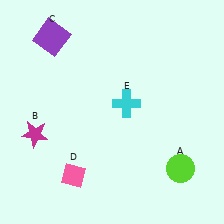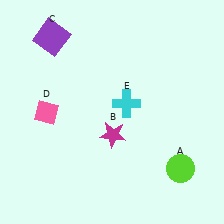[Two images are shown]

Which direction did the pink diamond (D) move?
The pink diamond (D) moved up.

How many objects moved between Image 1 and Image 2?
2 objects moved between the two images.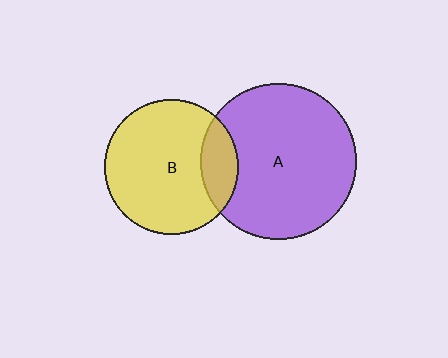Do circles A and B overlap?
Yes.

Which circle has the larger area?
Circle A (purple).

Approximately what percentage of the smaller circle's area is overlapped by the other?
Approximately 20%.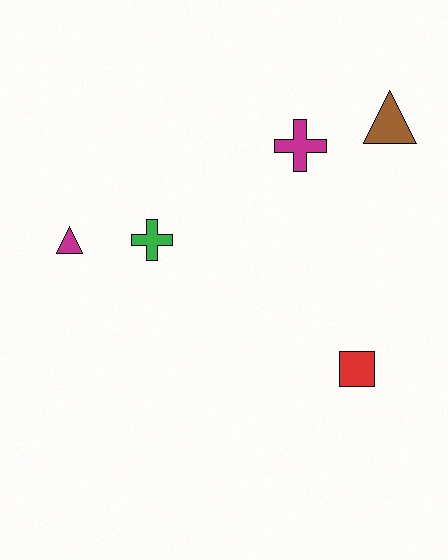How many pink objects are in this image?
There are no pink objects.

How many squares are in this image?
There is 1 square.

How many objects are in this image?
There are 5 objects.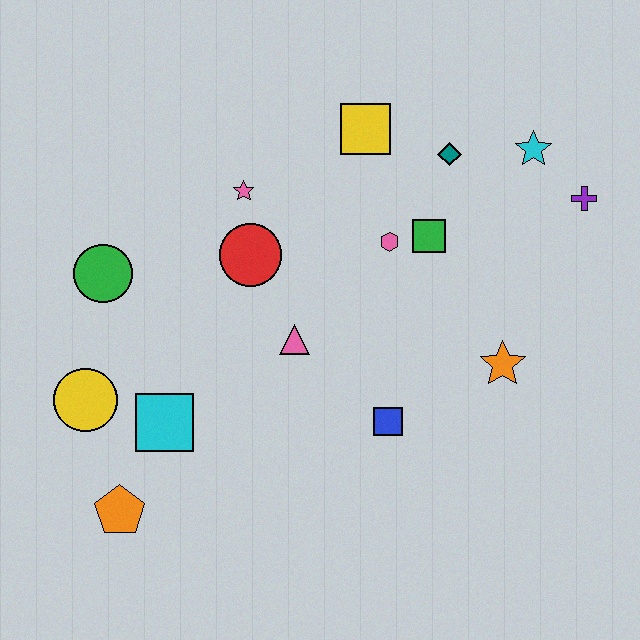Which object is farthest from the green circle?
The purple cross is farthest from the green circle.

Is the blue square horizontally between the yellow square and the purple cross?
Yes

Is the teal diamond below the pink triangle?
No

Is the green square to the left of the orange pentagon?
No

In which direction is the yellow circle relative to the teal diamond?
The yellow circle is to the left of the teal diamond.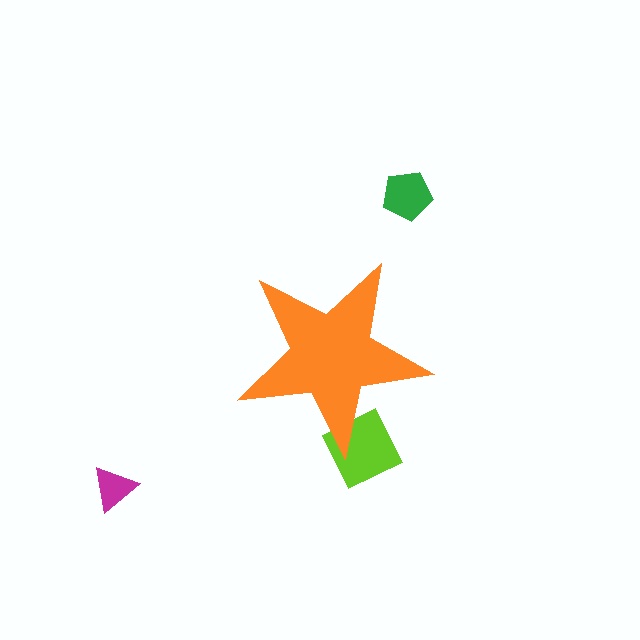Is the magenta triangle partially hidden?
No, the magenta triangle is fully visible.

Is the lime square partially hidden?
Yes, the lime square is partially hidden behind the orange star.